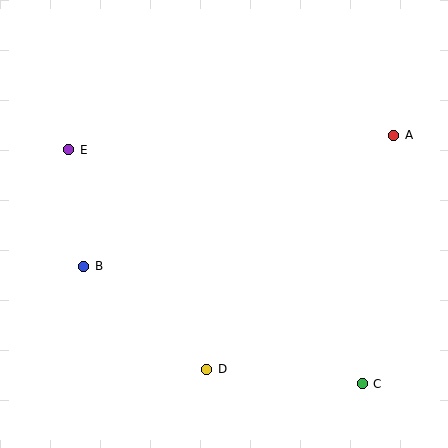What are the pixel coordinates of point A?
Point A is at (394, 135).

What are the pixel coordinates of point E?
Point E is at (69, 150).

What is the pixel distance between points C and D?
The distance between C and D is 156 pixels.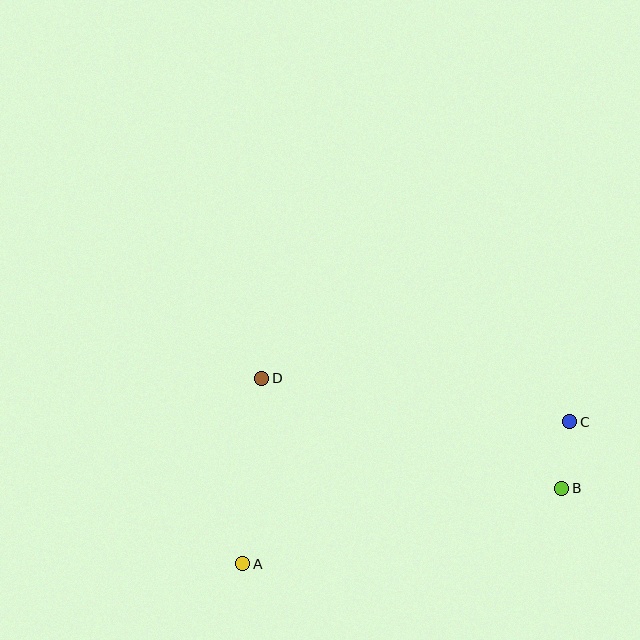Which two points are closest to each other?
Points B and C are closest to each other.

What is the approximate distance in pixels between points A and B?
The distance between A and B is approximately 328 pixels.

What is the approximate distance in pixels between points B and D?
The distance between B and D is approximately 319 pixels.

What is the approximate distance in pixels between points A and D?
The distance between A and D is approximately 186 pixels.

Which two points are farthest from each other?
Points A and C are farthest from each other.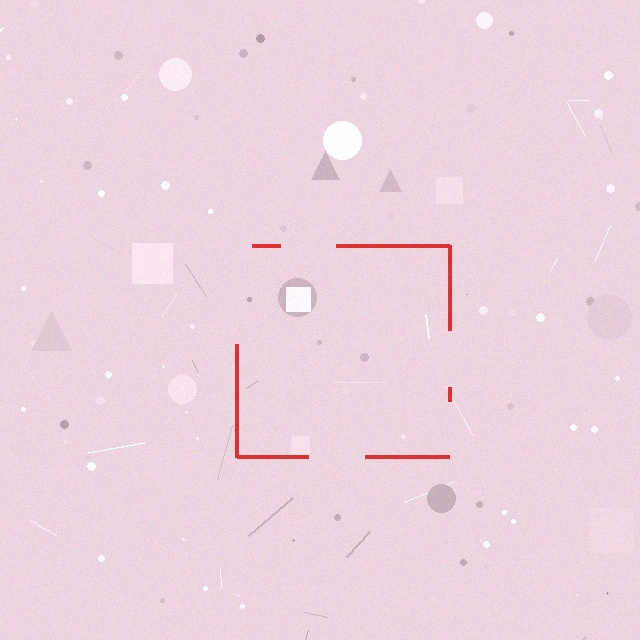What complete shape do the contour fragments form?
The contour fragments form a square.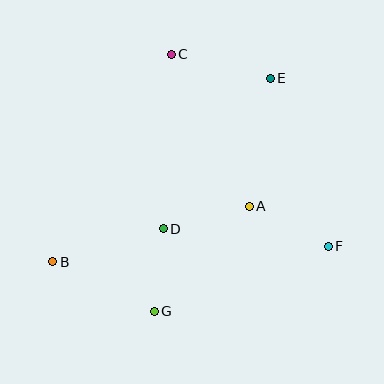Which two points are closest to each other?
Points D and G are closest to each other.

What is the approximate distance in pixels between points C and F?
The distance between C and F is approximately 248 pixels.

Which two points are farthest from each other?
Points B and E are farthest from each other.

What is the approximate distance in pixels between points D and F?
The distance between D and F is approximately 166 pixels.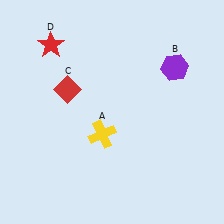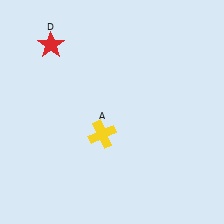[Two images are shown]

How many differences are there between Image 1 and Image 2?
There are 2 differences between the two images.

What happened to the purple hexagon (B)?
The purple hexagon (B) was removed in Image 2. It was in the top-right area of Image 1.